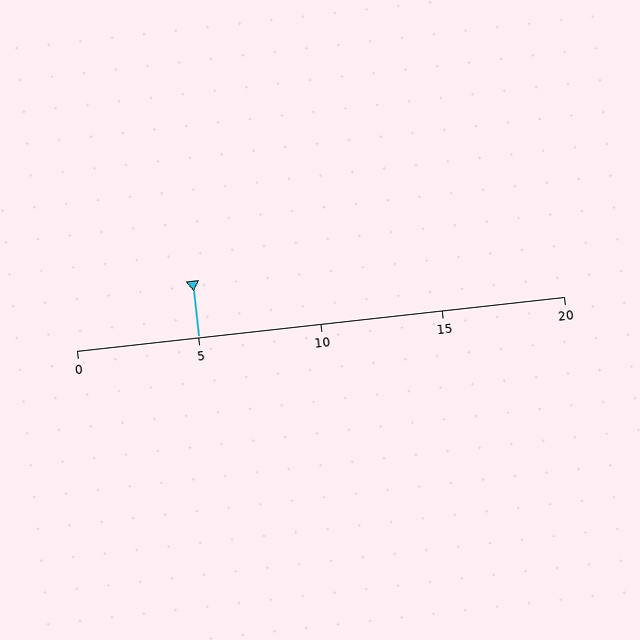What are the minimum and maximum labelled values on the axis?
The axis runs from 0 to 20.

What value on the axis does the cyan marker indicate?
The marker indicates approximately 5.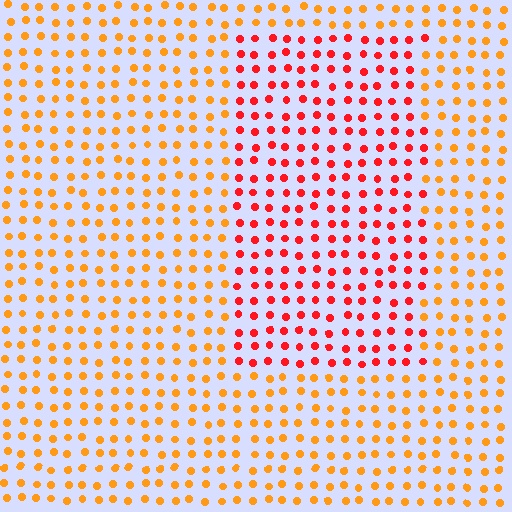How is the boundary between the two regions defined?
The boundary is defined purely by a slight shift in hue (about 37 degrees). Spacing, size, and orientation are identical on both sides.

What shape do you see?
I see a rectangle.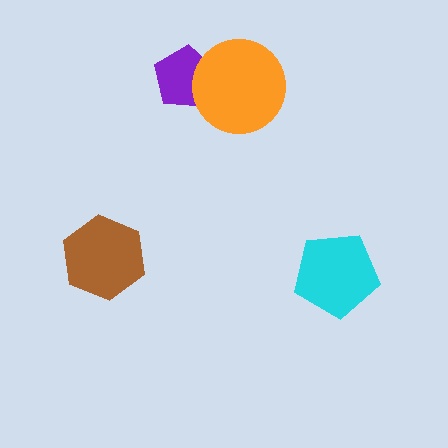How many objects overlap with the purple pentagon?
1 object overlaps with the purple pentagon.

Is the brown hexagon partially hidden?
No, no other shape covers it.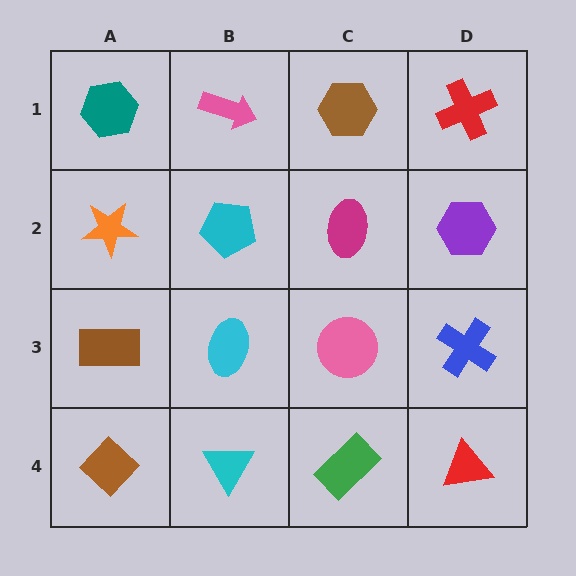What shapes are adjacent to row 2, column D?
A red cross (row 1, column D), a blue cross (row 3, column D), a magenta ellipse (row 2, column C).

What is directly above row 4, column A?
A brown rectangle.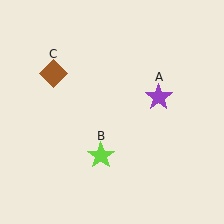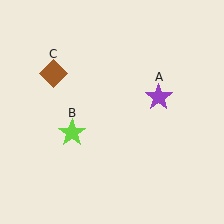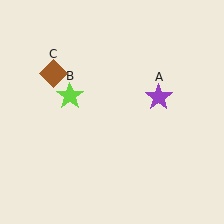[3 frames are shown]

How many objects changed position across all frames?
1 object changed position: lime star (object B).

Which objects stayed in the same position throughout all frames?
Purple star (object A) and brown diamond (object C) remained stationary.